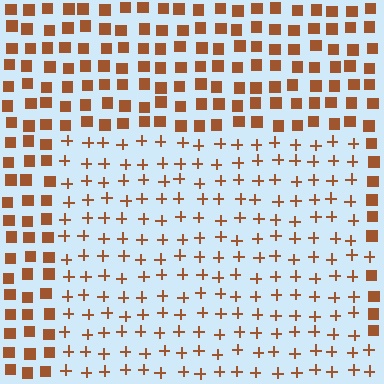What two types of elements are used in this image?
The image uses plus signs inside the rectangle region and squares outside it.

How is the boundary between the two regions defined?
The boundary is defined by a change in element shape: plus signs inside vs. squares outside. All elements share the same color and spacing.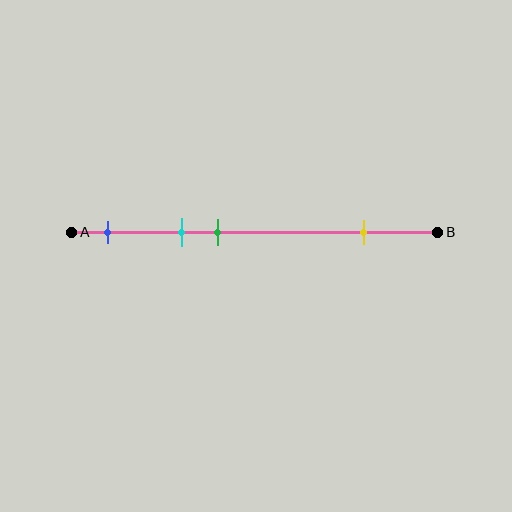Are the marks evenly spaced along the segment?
No, the marks are not evenly spaced.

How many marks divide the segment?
There are 4 marks dividing the segment.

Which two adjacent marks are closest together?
The cyan and green marks are the closest adjacent pair.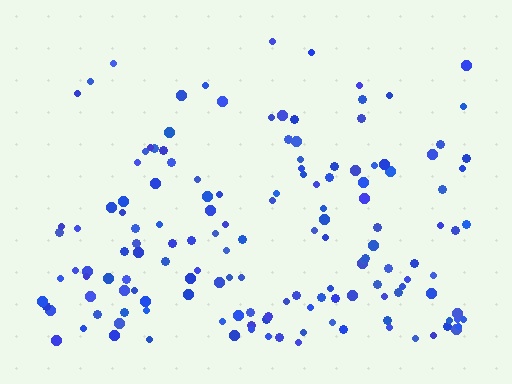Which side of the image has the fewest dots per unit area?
The top.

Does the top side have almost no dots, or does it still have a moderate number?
Still a moderate number, just noticeably fewer than the bottom.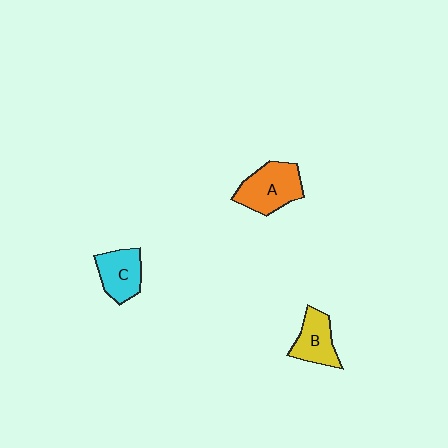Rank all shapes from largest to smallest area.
From largest to smallest: A (orange), C (cyan), B (yellow).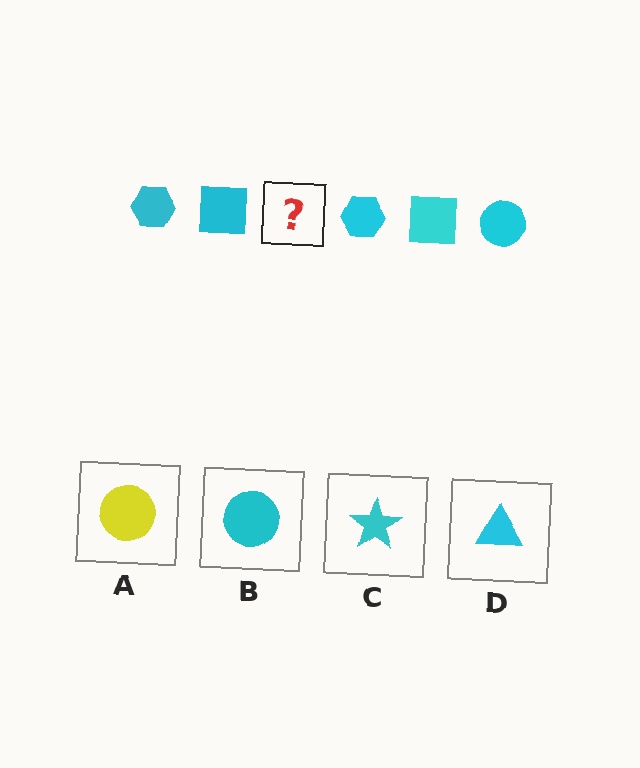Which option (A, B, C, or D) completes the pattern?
B.